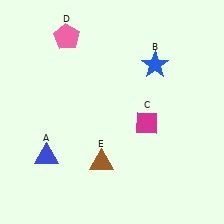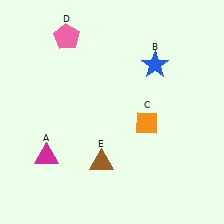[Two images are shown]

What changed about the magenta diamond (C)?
In Image 1, C is magenta. In Image 2, it changed to orange.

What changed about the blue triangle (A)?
In Image 1, A is blue. In Image 2, it changed to magenta.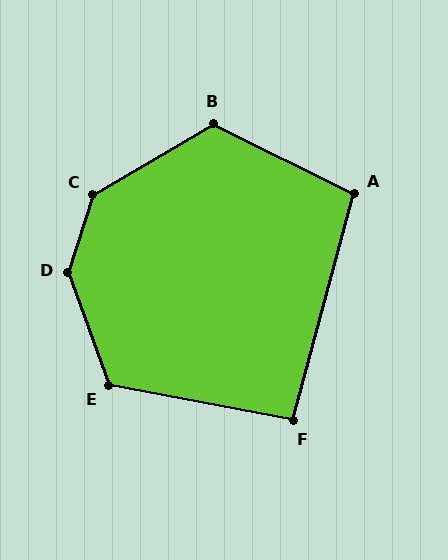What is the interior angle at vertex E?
Approximately 120 degrees (obtuse).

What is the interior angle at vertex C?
Approximately 138 degrees (obtuse).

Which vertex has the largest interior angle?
D, at approximately 142 degrees.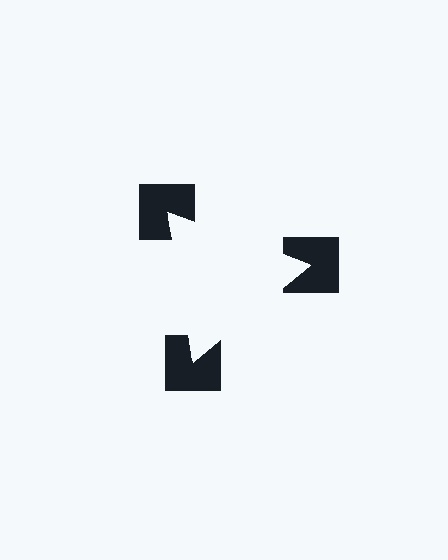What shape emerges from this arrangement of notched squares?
An illusory triangle — its edges are inferred from the aligned wedge cuts in the notched squares, not physically drawn.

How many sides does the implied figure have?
3 sides.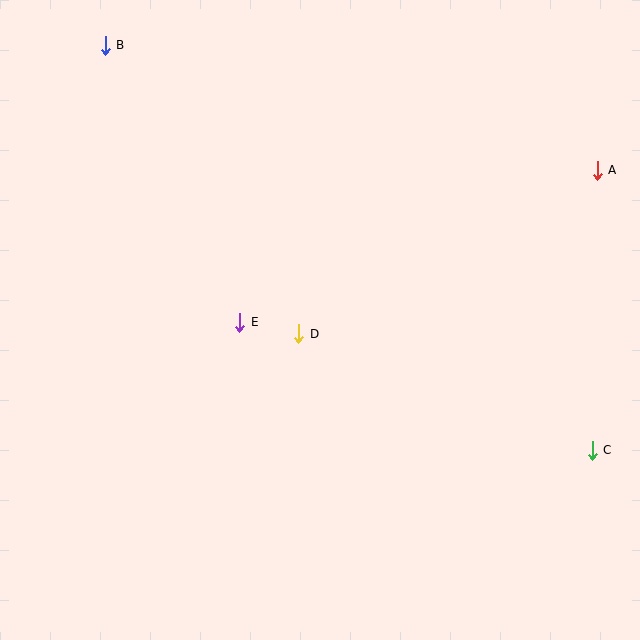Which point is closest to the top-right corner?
Point A is closest to the top-right corner.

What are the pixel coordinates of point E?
Point E is at (240, 322).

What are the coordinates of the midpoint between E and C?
The midpoint between E and C is at (416, 386).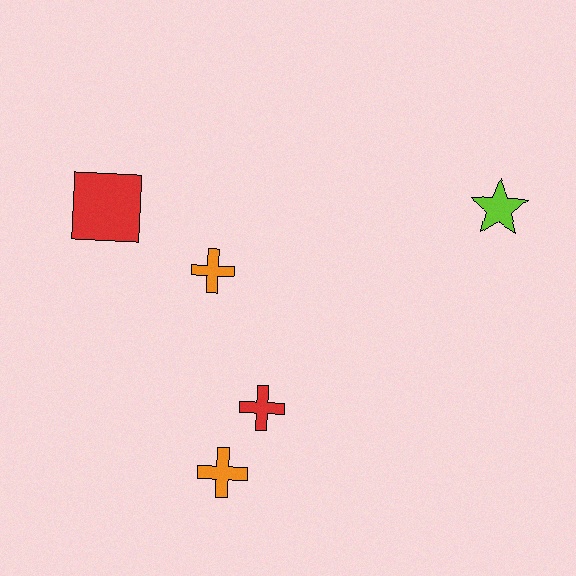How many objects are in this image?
There are 5 objects.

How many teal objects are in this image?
There are no teal objects.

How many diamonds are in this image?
There are no diamonds.